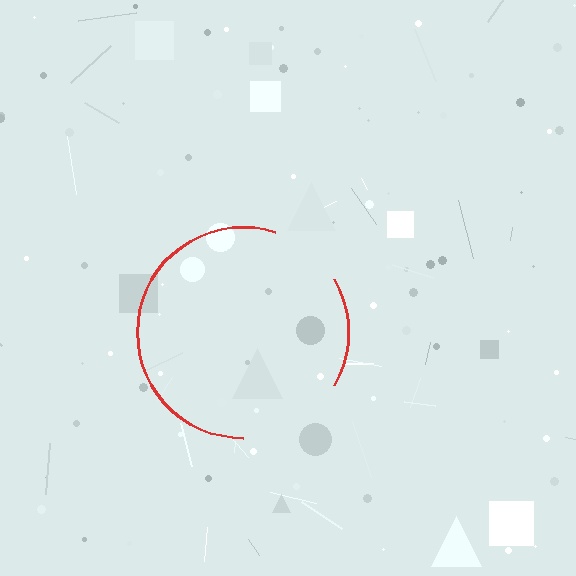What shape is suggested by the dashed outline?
The dashed outline suggests a circle.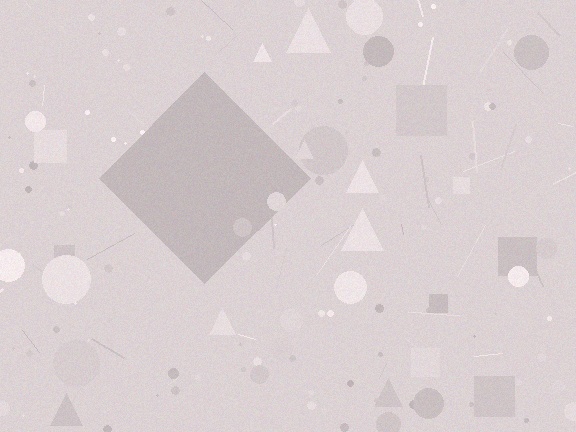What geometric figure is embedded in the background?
A diamond is embedded in the background.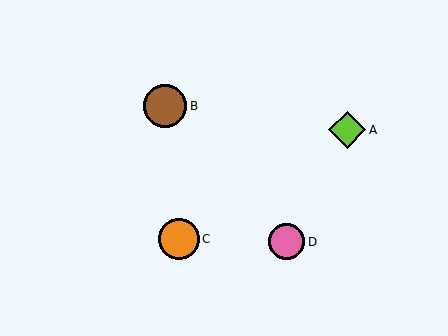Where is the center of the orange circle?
The center of the orange circle is at (179, 239).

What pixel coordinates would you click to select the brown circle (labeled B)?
Click at (165, 106) to select the brown circle B.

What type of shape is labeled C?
Shape C is an orange circle.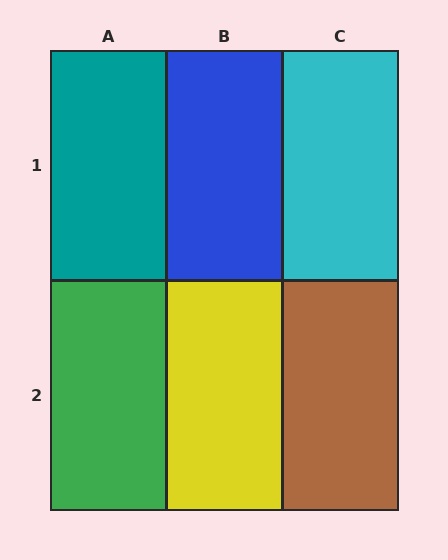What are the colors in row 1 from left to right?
Teal, blue, cyan.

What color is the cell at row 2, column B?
Yellow.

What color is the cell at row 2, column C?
Brown.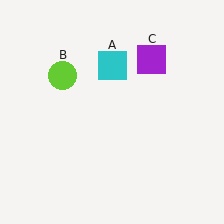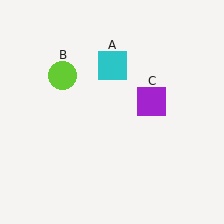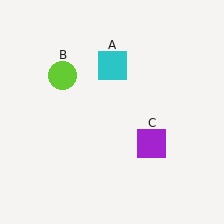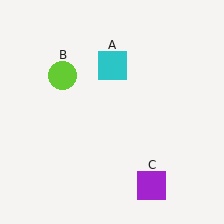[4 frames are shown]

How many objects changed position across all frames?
1 object changed position: purple square (object C).